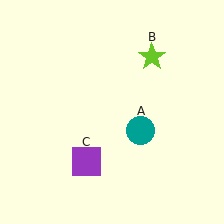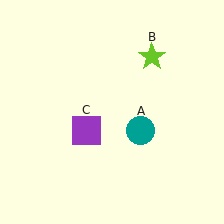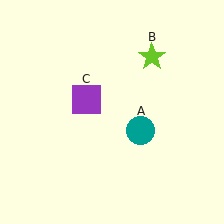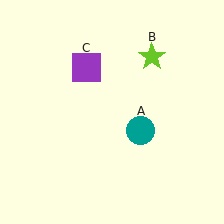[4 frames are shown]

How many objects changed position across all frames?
1 object changed position: purple square (object C).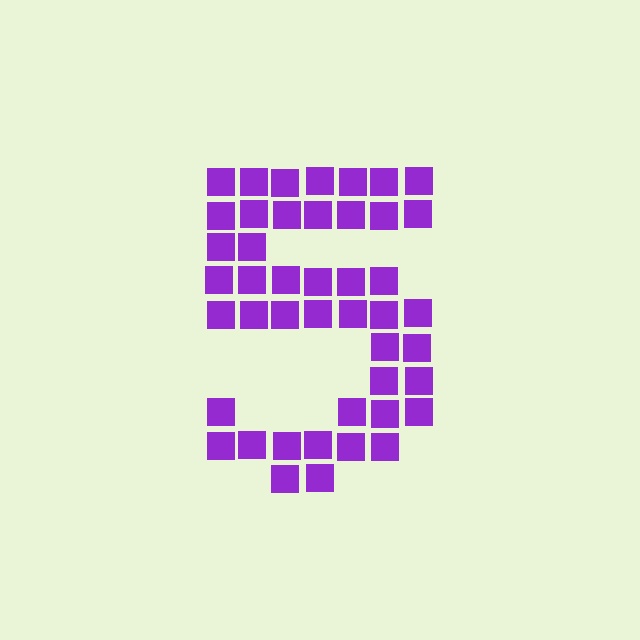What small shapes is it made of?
It is made of small squares.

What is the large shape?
The large shape is the digit 5.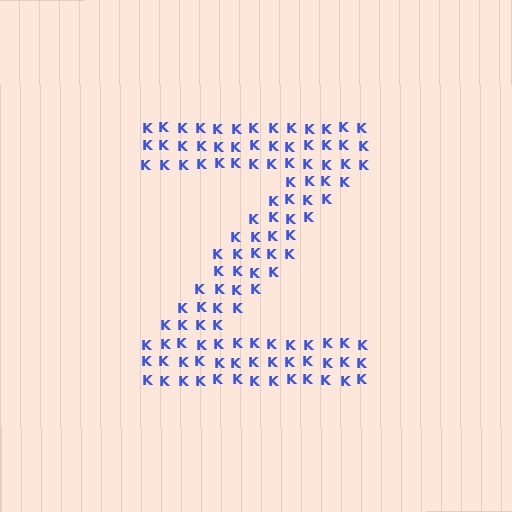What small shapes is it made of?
It is made of small letter K's.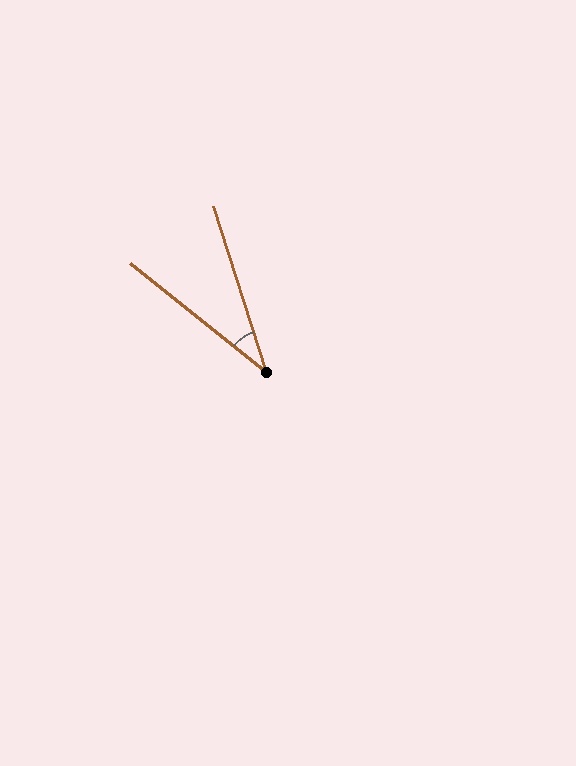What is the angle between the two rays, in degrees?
Approximately 34 degrees.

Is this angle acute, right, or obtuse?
It is acute.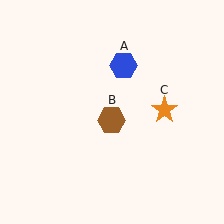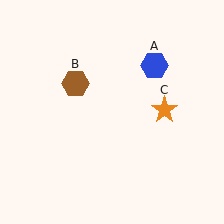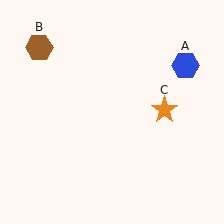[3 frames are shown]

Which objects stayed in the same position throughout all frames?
Orange star (object C) remained stationary.